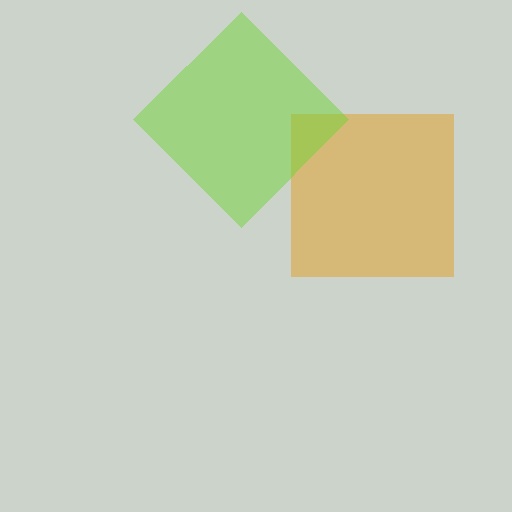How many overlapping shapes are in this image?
There are 2 overlapping shapes in the image.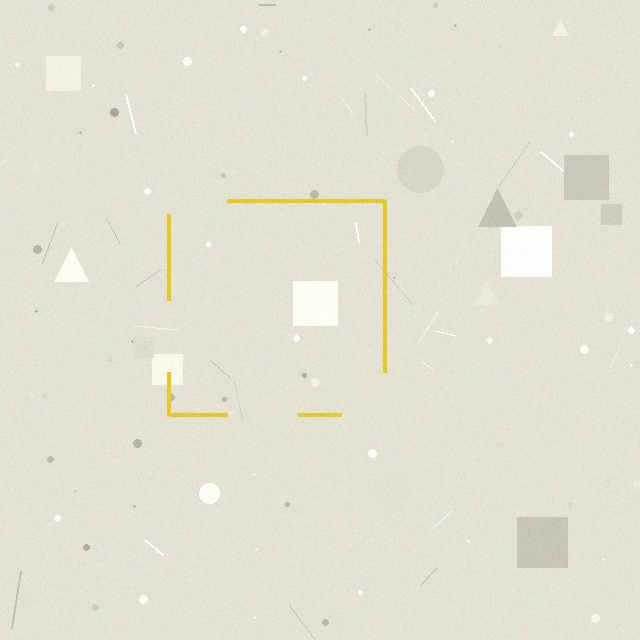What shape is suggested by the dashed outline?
The dashed outline suggests a square.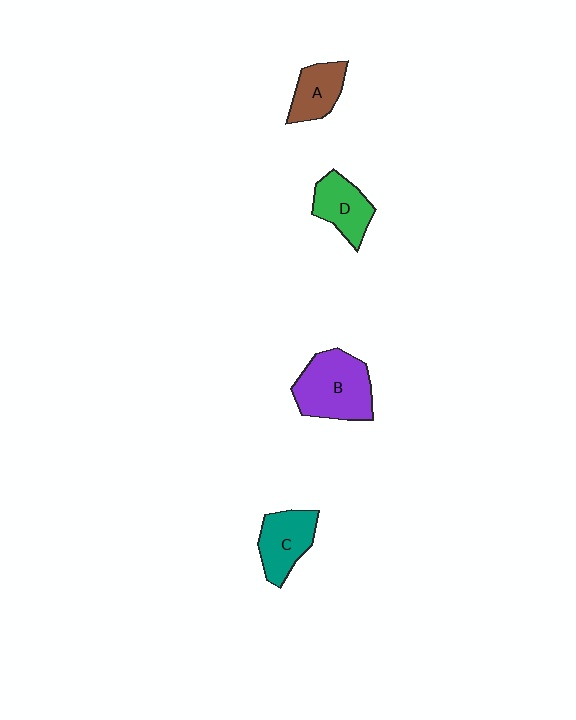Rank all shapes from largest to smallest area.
From largest to smallest: B (purple), C (teal), D (green), A (brown).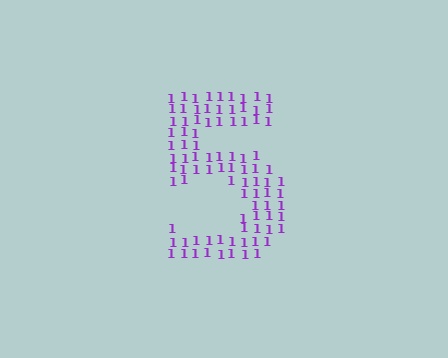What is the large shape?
The large shape is the digit 5.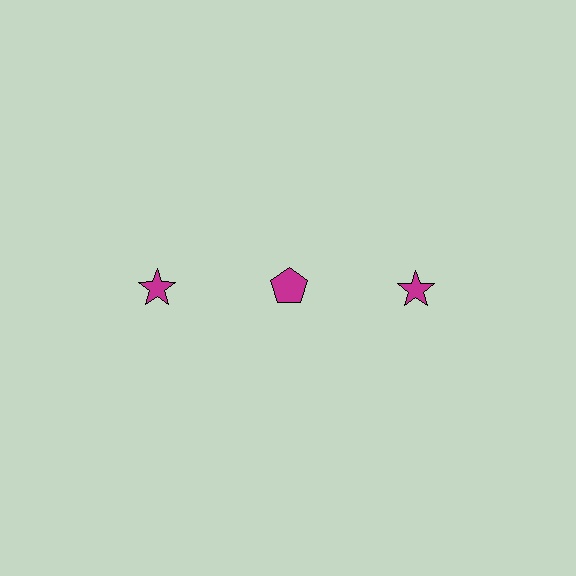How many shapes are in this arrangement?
There are 3 shapes arranged in a grid pattern.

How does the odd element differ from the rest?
It has a different shape: pentagon instead of star.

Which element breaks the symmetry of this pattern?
The magenta pentagon in the top row, second from left column breaks the symmetry. All other shapes are magenta stars.